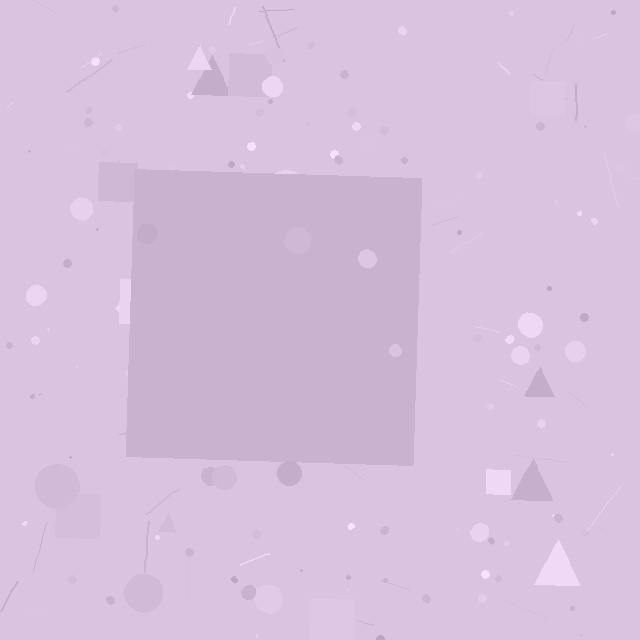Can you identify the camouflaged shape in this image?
The camouflaged shape is a square.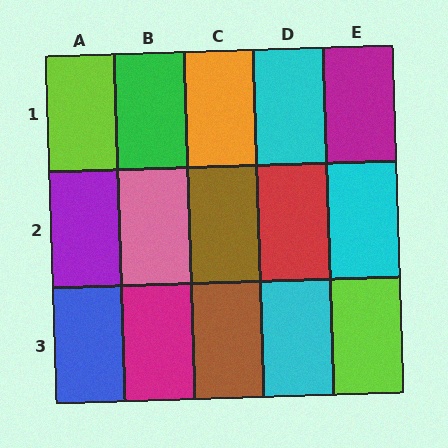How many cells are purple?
1 cell is purple.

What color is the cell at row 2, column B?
Pink.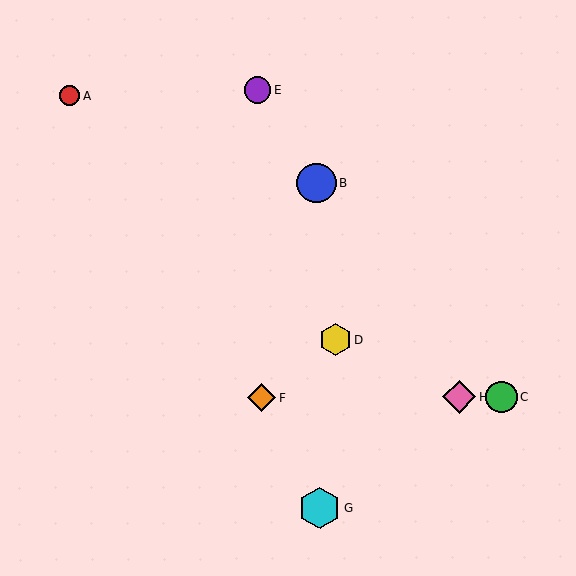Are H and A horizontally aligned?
No, H is at y≈397 and A is at y≈96.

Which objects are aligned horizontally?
Objects C, F, H are aligned horizontally.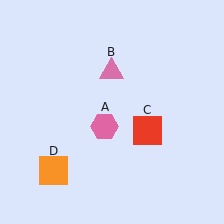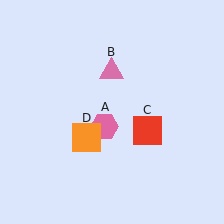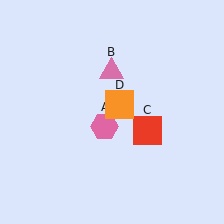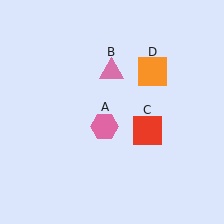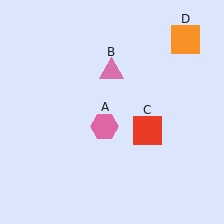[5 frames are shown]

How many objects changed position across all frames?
1 object changed position: orange square (object D).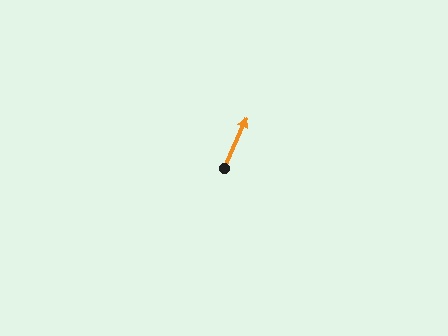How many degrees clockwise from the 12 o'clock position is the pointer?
Approximately 24 degrees.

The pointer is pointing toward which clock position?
Roughly 1 o'clock.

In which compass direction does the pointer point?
Northeast.